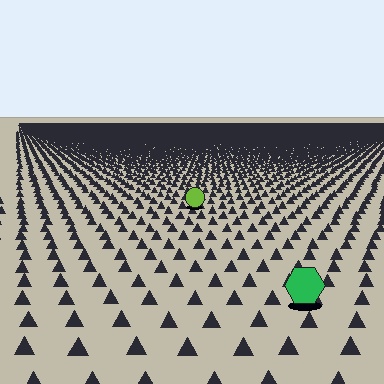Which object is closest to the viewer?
The green hexagon is closest. The texture marks near it are larger and more spread out.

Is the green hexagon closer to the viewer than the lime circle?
Yes. The green hexagon is closer — you can tell from the texture gradient: the ground texture is coarser near it.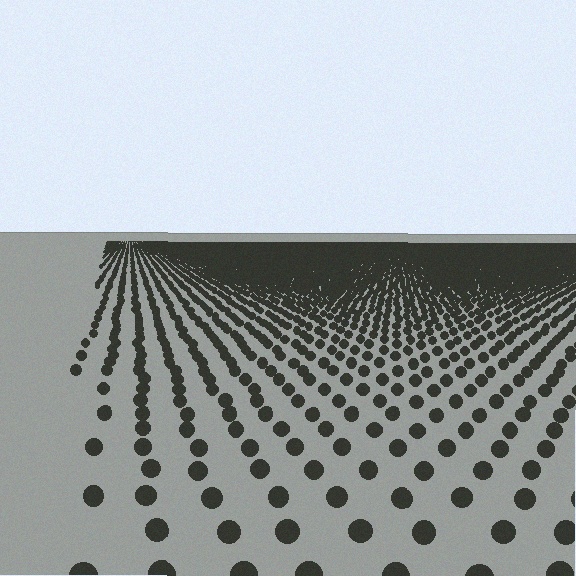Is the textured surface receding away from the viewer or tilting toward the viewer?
The surface is receding away from the viewer. Texture elements get smaller and denser toward the top.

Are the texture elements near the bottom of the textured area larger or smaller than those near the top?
Larger. Near the bottom, elements are closer to the viewer and appear at a bigger on-screen size.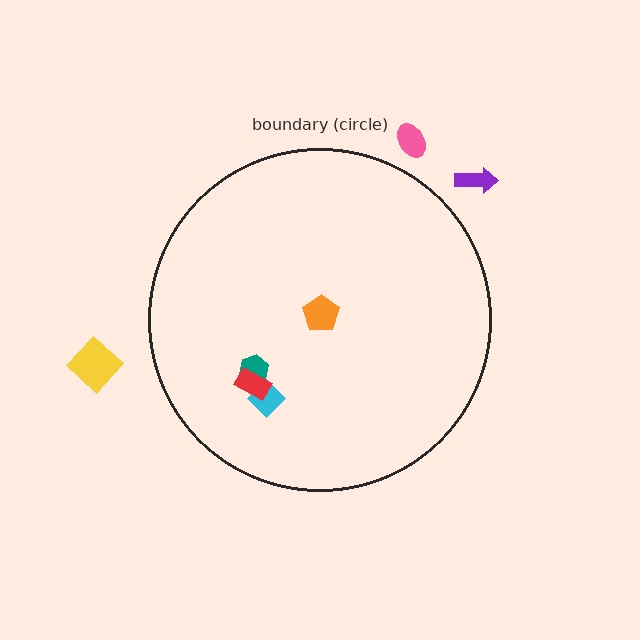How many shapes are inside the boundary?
4 inside, 3 outside.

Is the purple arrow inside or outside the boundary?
Outside.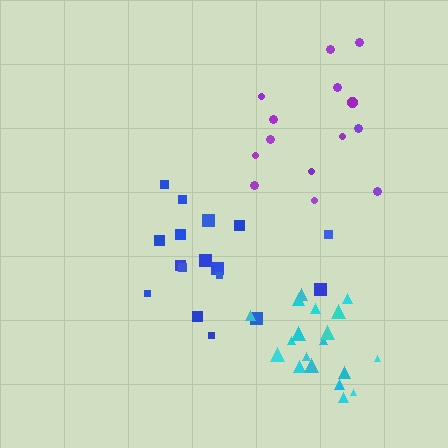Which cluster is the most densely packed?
Cyan.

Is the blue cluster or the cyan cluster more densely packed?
Cyan.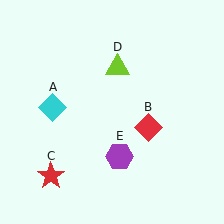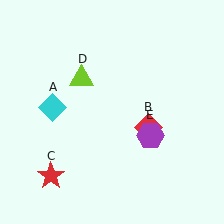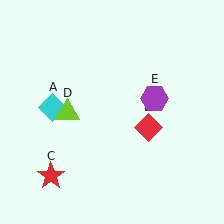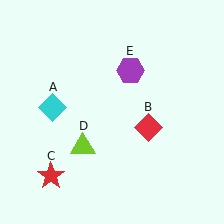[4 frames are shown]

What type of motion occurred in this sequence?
The lime triangle (object D), purple hexagon (object E) rotated counterclockwise around the center of the scene.